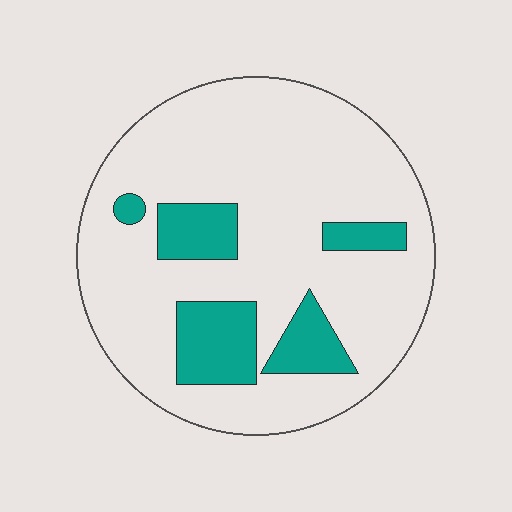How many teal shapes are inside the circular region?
5.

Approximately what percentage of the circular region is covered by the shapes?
Approximately 20%.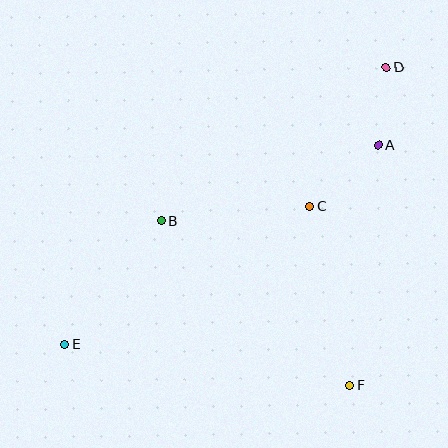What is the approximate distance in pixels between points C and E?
The distance between C and E is approximately 281 pixels.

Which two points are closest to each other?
Points A and D are closest to each other.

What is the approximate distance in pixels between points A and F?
The distance between A and F is approximately 242 pixels.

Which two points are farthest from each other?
Points D and E are farthest from each other.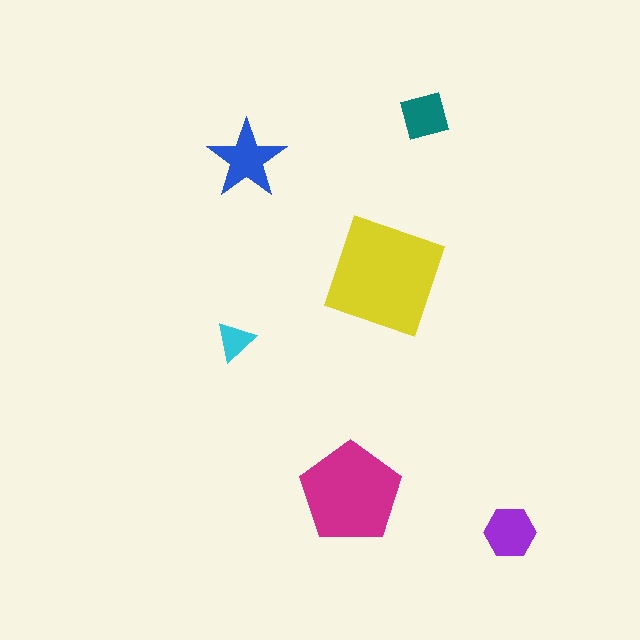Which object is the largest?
The yellow square.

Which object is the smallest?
The cyan triangle.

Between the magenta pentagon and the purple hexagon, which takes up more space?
The magenta pentagon.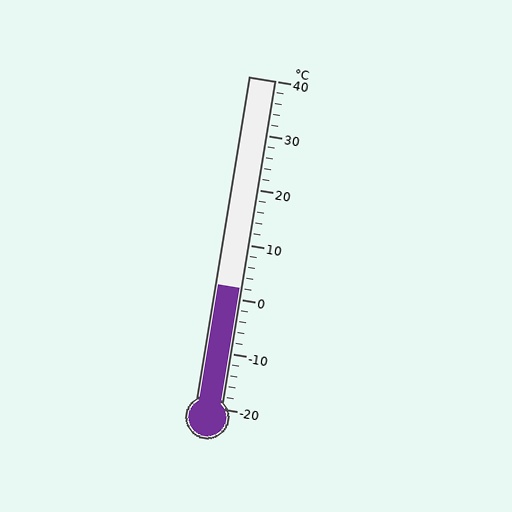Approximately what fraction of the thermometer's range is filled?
The thermometer is filled to approximately 35% of its range.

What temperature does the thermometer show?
The thermometer shows approximately 2°C.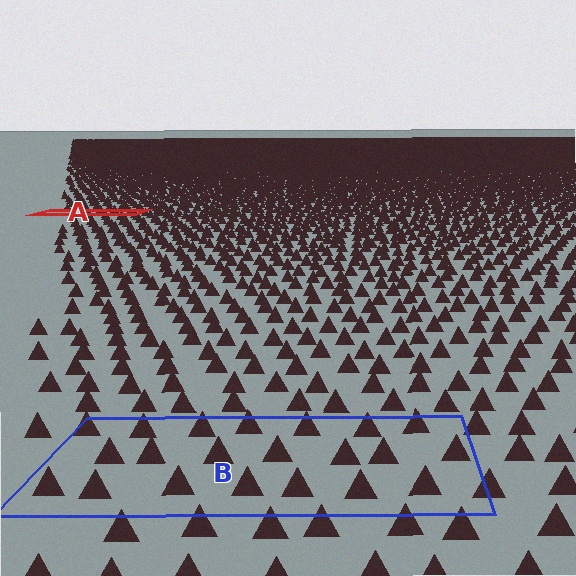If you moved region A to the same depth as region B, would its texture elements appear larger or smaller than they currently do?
They would appear larger. At a closer depth, the same texture elements are projected at a bigger on-screen size.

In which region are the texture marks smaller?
The texture marks are smaller in region A, because it is farther away.